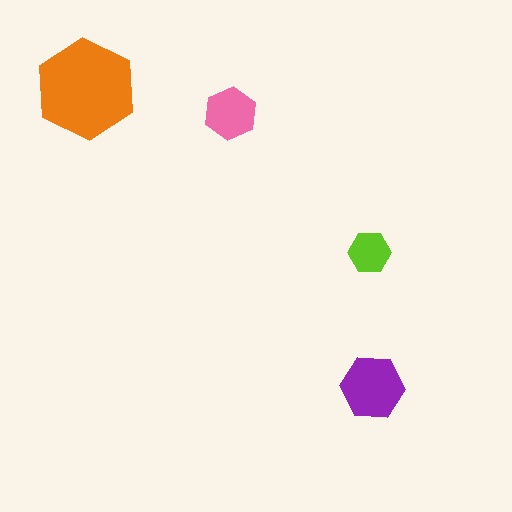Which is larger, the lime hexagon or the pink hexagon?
The pink one.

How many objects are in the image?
There are 4 objects in the image.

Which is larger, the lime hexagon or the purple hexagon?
The purple one.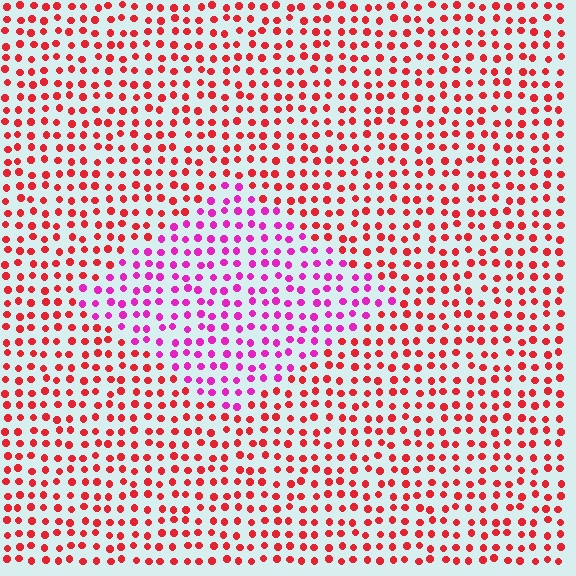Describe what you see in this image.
The image is filled with small red elements in a uniform arrangement. A diamond-shaped region is visible where the elements are tinted to a slightly different hue, forming a subtle color boundary.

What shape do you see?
I see a diamond.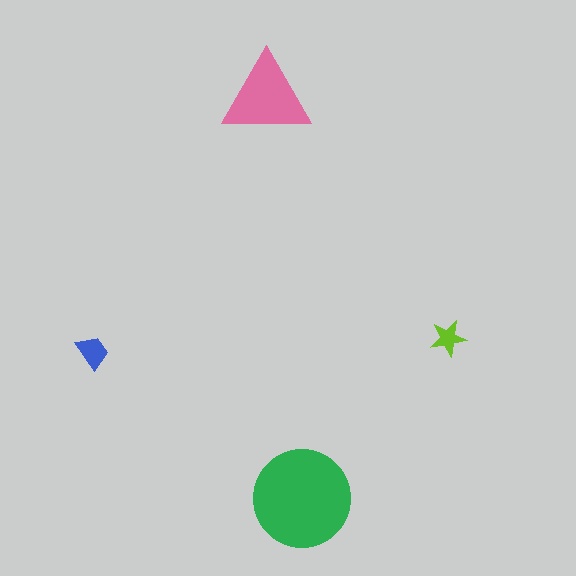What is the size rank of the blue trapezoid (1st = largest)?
3rd.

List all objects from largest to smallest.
The green circle, the pink triangle, the blue trapezoid, the lime star.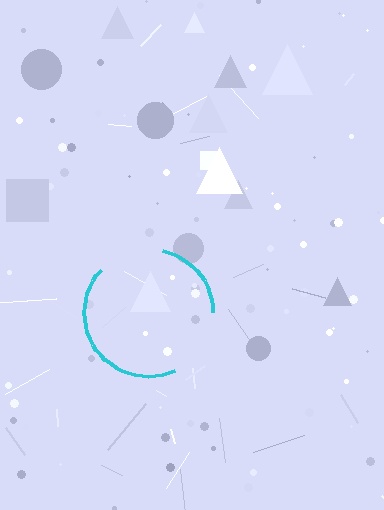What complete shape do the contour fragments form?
The contour fragments form a circle.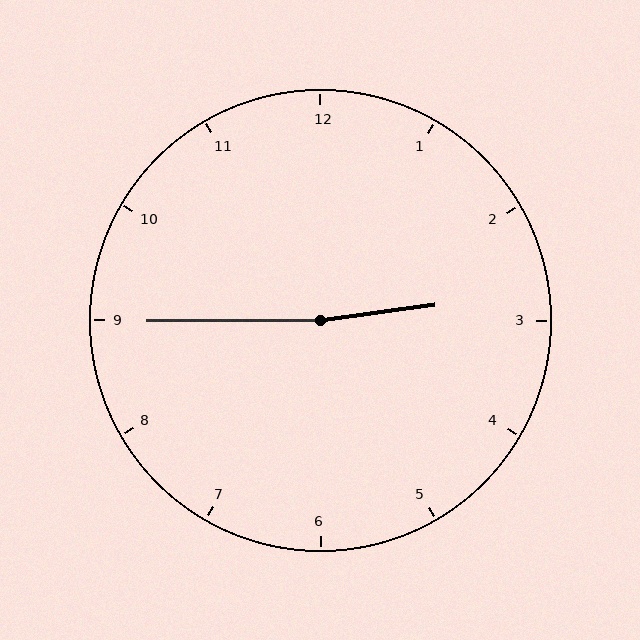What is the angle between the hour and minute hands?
Approximately 172 degrees.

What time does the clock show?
2:45.